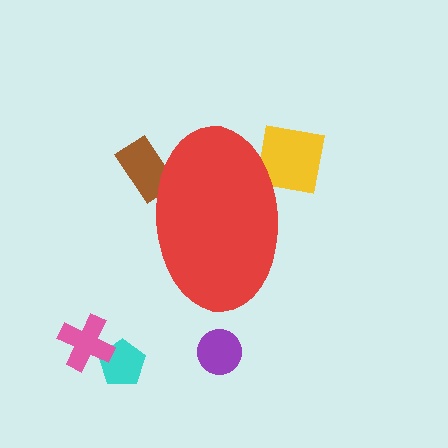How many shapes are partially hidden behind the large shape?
2 shapes are partially hidden.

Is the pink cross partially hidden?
No, the pink cross is fully visible.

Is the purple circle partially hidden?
No, the purple circle is fully visible.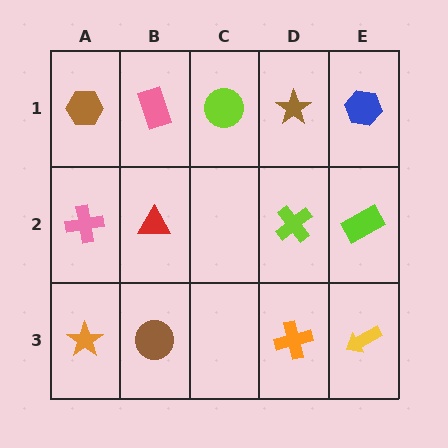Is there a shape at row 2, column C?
No, that cell is empty.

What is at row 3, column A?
An orange star.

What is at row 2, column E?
A lime rectangle.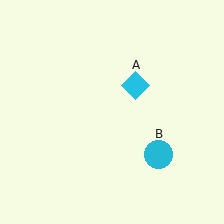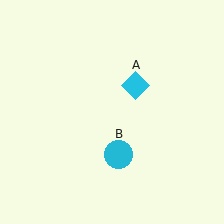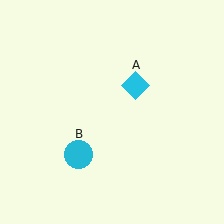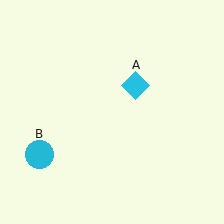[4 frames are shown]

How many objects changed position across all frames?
1 object changed position: cyan circle (object B).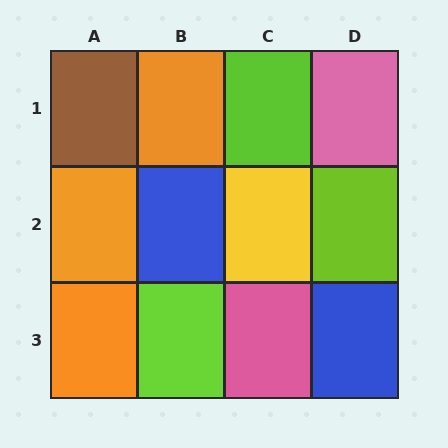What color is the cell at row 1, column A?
Brown.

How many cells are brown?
1 cell is brown.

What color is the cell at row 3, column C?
Pink.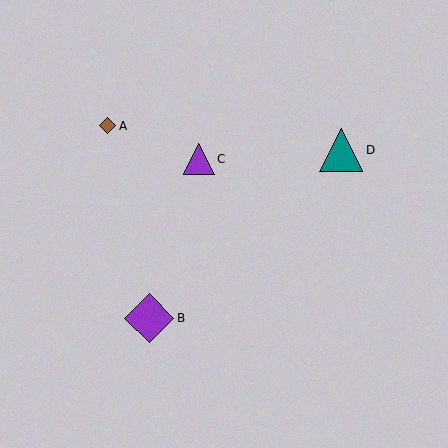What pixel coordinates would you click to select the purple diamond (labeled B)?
Click at (149, 318) to select the purple diamond B.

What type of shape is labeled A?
Shape A is a brown diamond.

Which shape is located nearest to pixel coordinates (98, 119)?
The brown diamond (labeled A) at (107, 126) is nearest to that location.